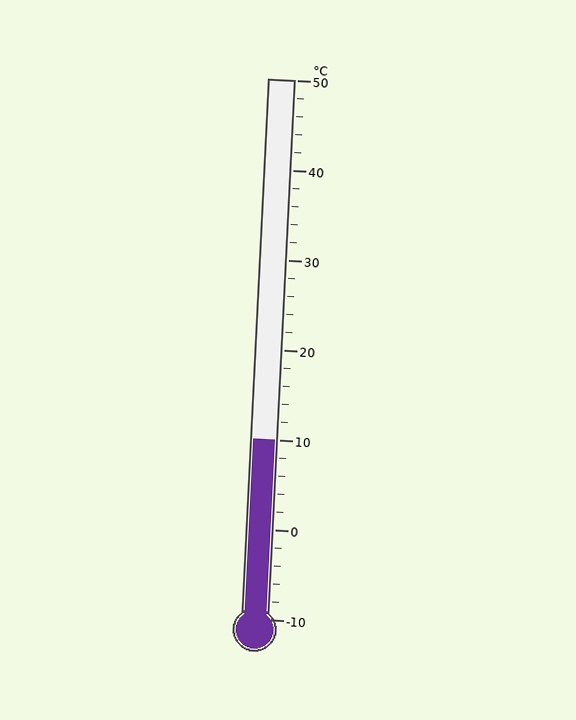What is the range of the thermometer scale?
The thermometer scale ranges from -10°C to 50°C.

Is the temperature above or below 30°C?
The temperature is below 30°C.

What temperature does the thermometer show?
The thermometer shows approximately 10°C.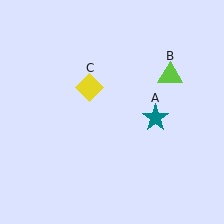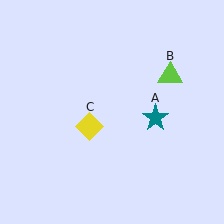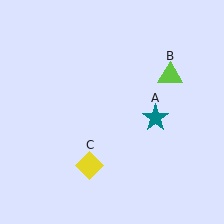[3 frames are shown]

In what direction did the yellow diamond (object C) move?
The yellow diamond (object C) moved down.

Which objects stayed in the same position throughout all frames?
Teal star (object A) and lime triangle (object B) remained stationary.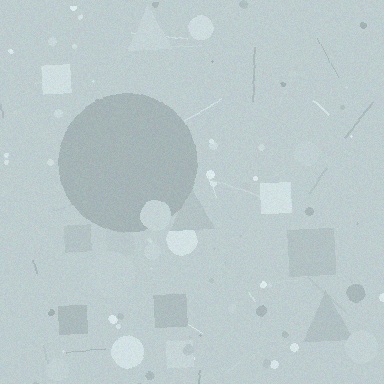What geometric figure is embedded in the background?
A circle is embedded in the background.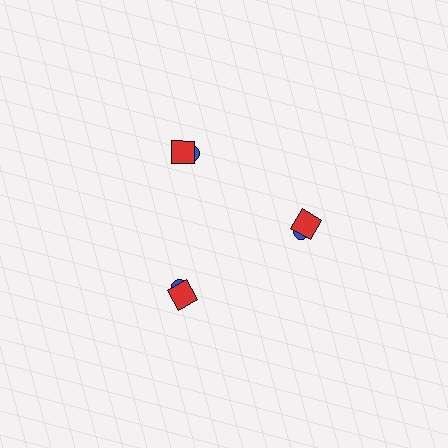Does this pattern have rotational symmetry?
Yes, this pattern has 3-fold rotational symmetry. It looks the same after rotating 120 degrees around the center.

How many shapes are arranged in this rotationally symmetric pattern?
There are 6 shapes, arranged in 3 groups of 2.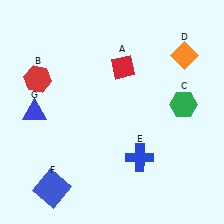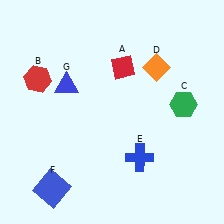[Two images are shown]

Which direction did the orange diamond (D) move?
The orange diamond (D) moved left.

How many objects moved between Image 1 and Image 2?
2 objects moved between the two images.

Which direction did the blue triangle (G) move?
The blue triangle (G) moved right.